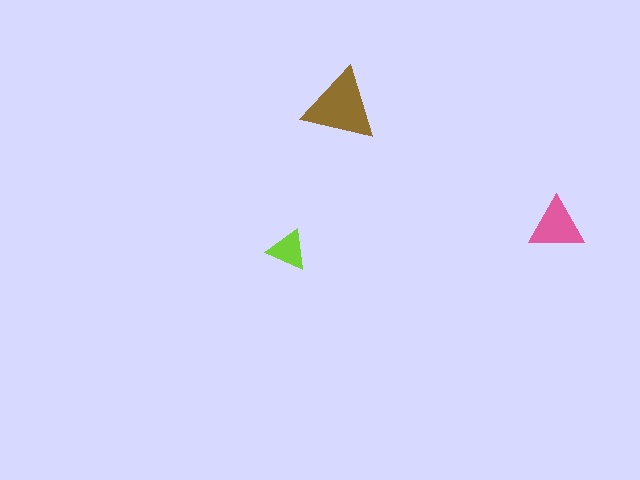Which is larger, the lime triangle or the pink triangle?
The pink one.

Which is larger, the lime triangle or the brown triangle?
The brown one.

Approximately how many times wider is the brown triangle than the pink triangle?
About 1.5 times wider.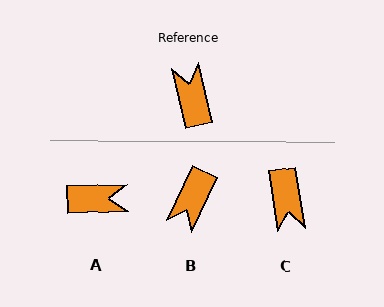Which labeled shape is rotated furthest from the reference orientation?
C, about 176 degrees away.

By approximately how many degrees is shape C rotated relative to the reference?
Approximately 176 degrees counter-clockwise.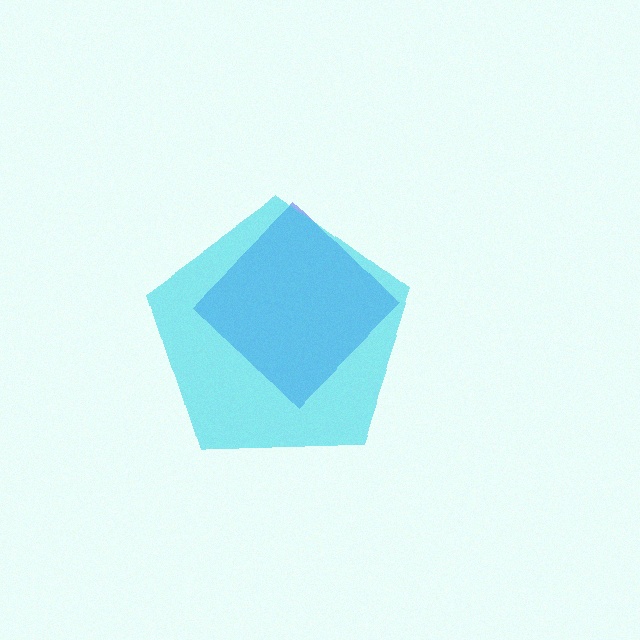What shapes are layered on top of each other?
The layered shapes are: a blue diamond, a cyan pentagon.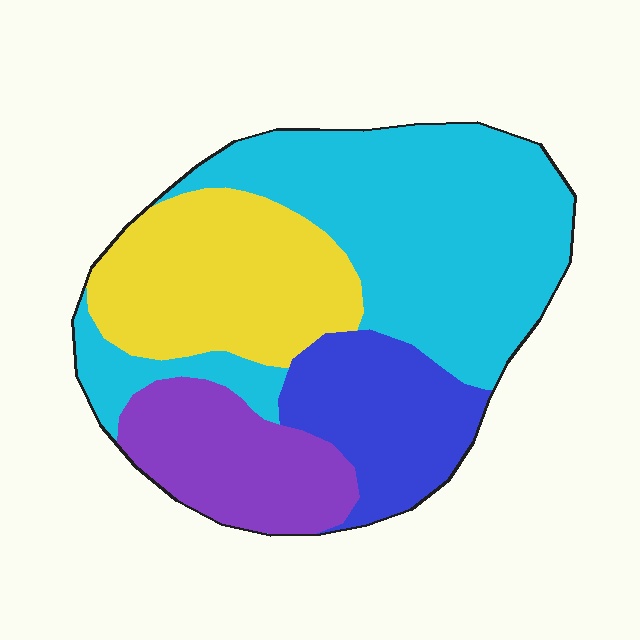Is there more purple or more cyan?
Cyan.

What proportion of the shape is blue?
Blue covers roughly 15% of the shape.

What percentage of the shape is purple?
Purple takes up less than a quarter of the shape.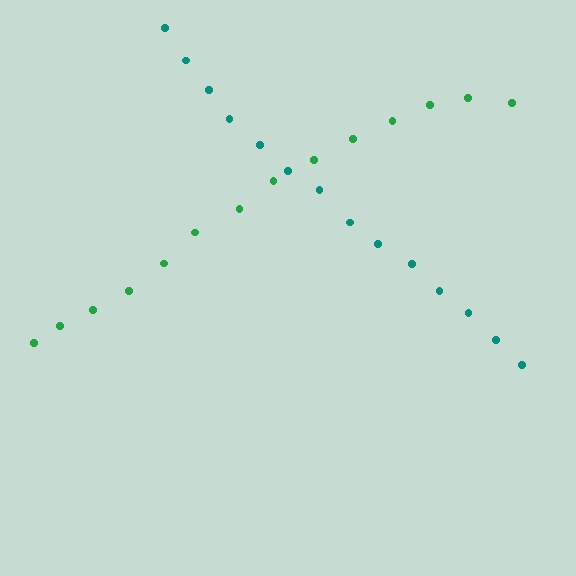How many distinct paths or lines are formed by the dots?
There are 2 distinct paths.